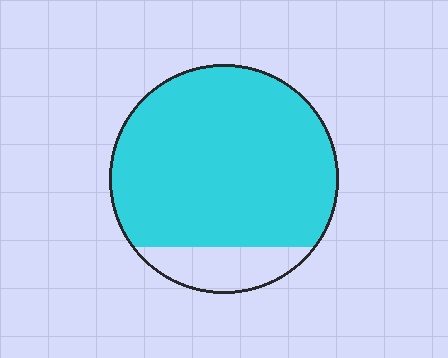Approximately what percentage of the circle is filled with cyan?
Approximately 85%.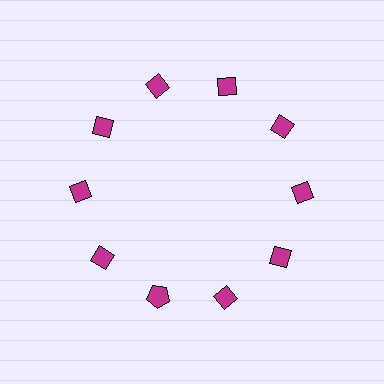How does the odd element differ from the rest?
It has a different shape: pentagon instead of diamond.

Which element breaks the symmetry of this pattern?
The magenta pentagon at roughly the 7 o'clock position breaks the symmetry. All other shapes are magenta diamonds.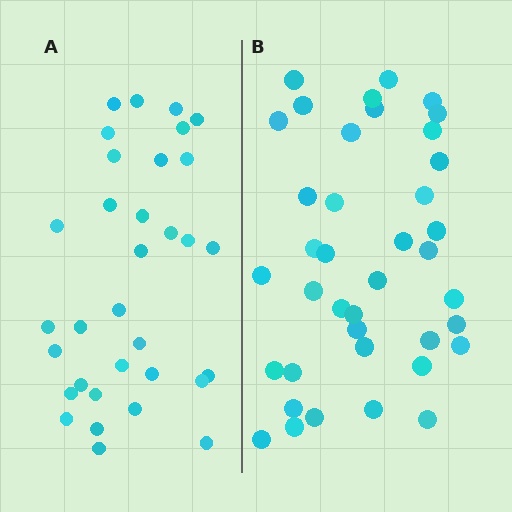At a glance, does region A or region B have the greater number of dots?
Region B (the right region) has more dots.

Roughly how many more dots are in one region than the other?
Region B has about 6 more dots than region A.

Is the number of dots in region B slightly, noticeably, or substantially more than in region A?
Region B has only slightly more — the two regions are fairly close. The ratio is roughly 1.2 to 1.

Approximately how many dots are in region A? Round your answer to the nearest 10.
About 30 dots. (The exact count is 33, which rounds to 30.)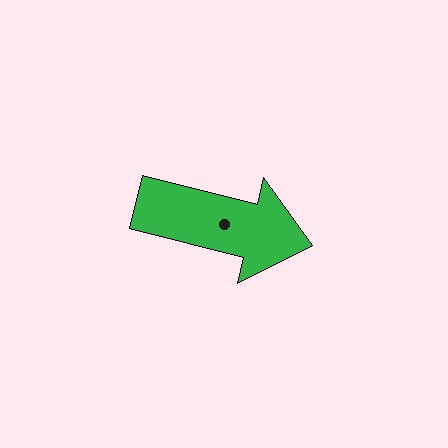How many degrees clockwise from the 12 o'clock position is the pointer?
Approximately 104 degrees.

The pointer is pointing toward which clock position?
Roughly 3 o'clock.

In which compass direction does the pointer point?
East.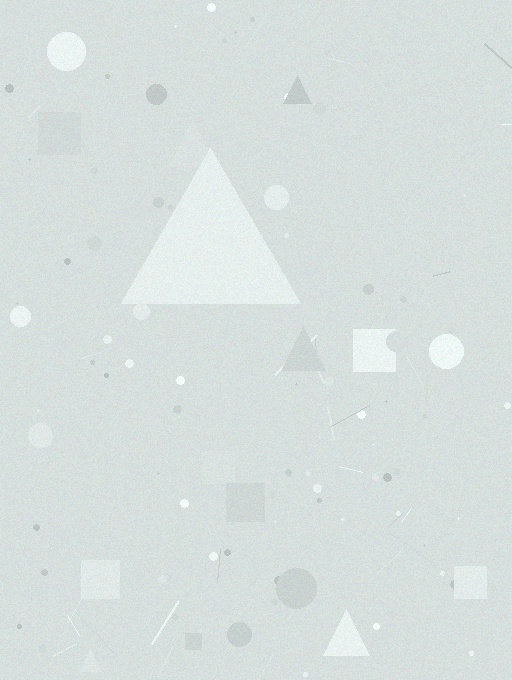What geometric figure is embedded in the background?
A triangle is embedded in the background.